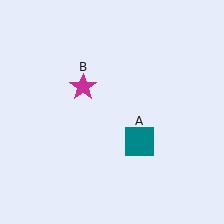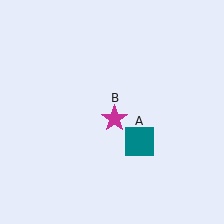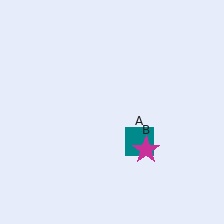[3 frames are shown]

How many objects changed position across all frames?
1 object changed position: magenta star (object B).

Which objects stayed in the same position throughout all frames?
Teal square (object A) remained stationary.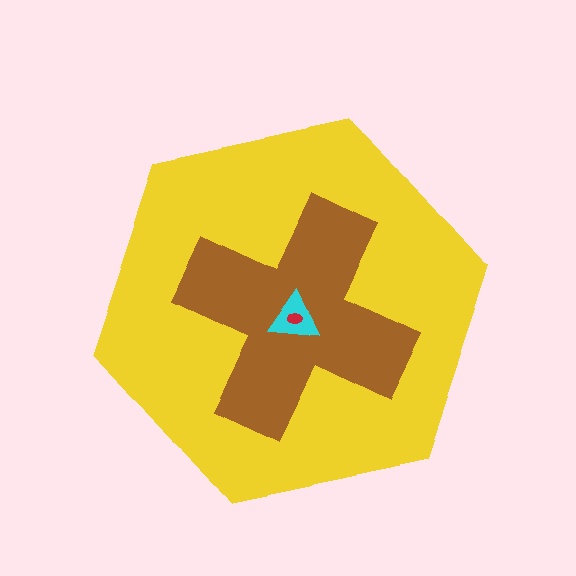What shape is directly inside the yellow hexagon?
The brown cross.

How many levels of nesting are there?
4.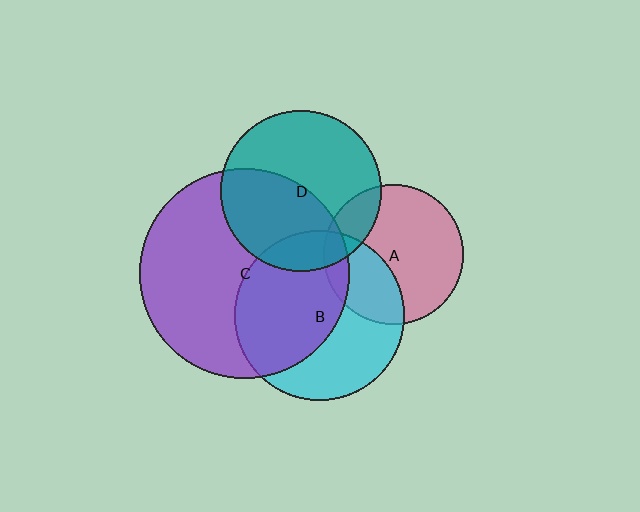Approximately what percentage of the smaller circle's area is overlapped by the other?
Approximately 30%.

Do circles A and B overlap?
Yes.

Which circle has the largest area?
Circle C (purple).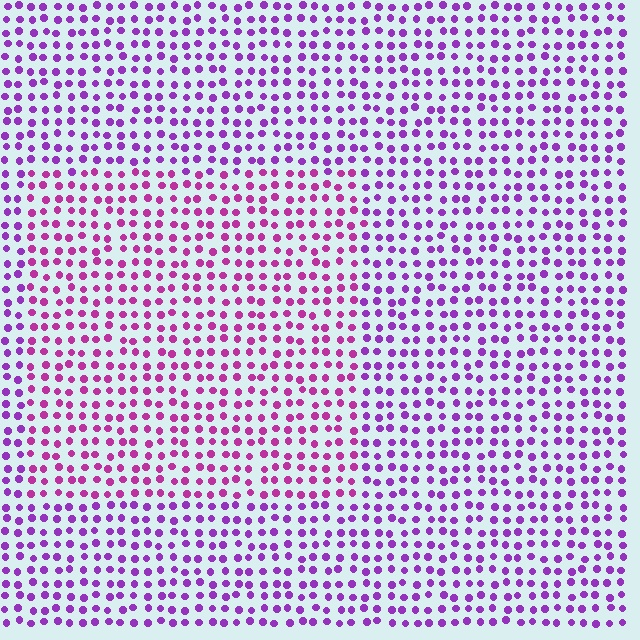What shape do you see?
I see a rectangle.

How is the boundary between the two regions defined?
The boundary is defined purely by a slight shift in hue (about 29 degrees). Spacing, size, and orientation are identical on both sides.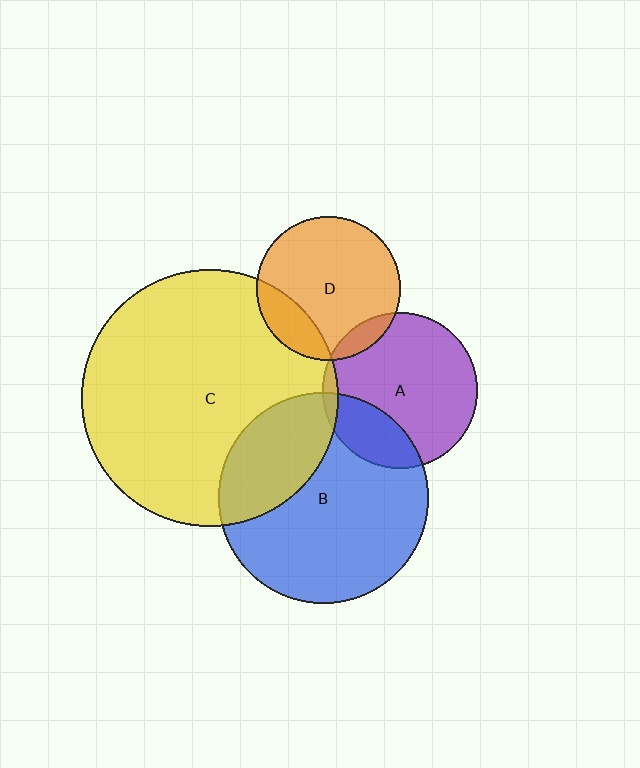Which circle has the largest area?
Circle C (yellow).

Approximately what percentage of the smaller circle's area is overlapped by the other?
Approximately 10%.